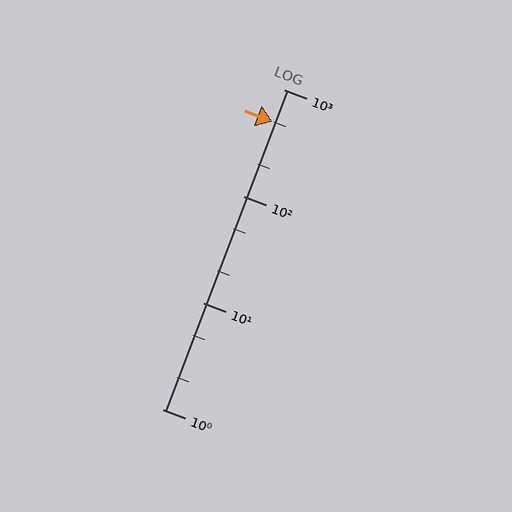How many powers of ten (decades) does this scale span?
The scale spans 3 decades, from 1 to 1000.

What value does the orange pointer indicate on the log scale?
The pointer indicates approximately 500.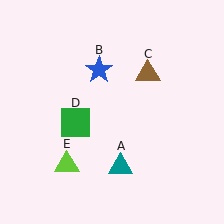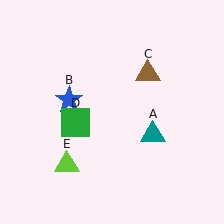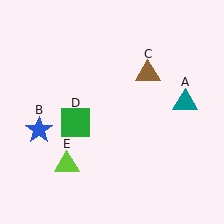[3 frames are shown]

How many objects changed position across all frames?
2 objects changed position: teal triangle (object A), blue star (object B).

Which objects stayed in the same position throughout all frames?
Brown triangle (object C) and green square (object D) and lime triangle (object E) remained stationary.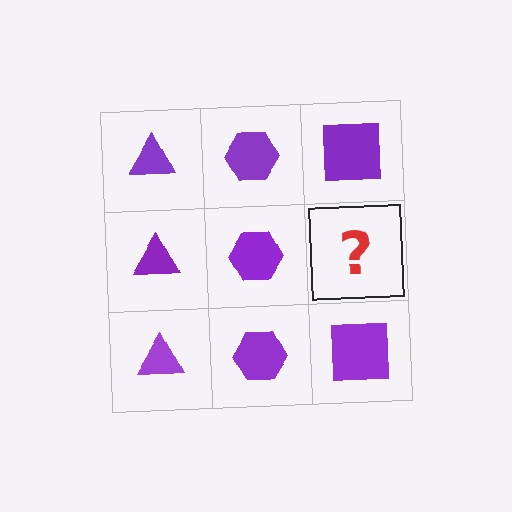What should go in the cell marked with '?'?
The missing cell should contain a purple square.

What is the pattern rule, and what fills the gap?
The rule is that each column has a consistent shape. The gap should be filled with a purple square.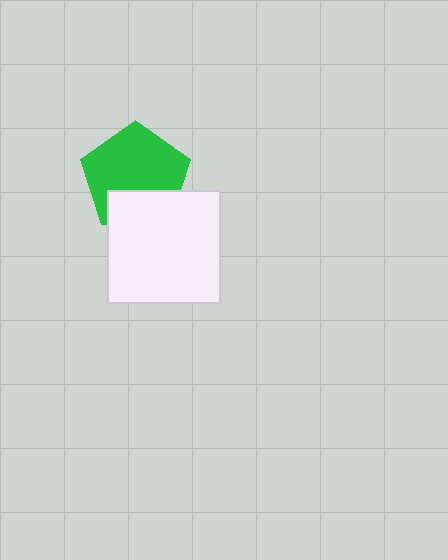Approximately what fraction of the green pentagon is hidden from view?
Roughly 30% of the green pentagon is hidden behind the white square.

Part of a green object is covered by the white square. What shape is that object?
It is a pentagon.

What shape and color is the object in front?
The object in front is a white square.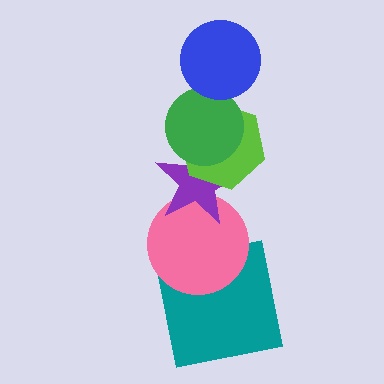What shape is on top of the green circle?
The blue circle is on top of the green circle.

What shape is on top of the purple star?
The lime hexagon is on top of the purple star.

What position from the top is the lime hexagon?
The lime hexagon is 3rd from the top.